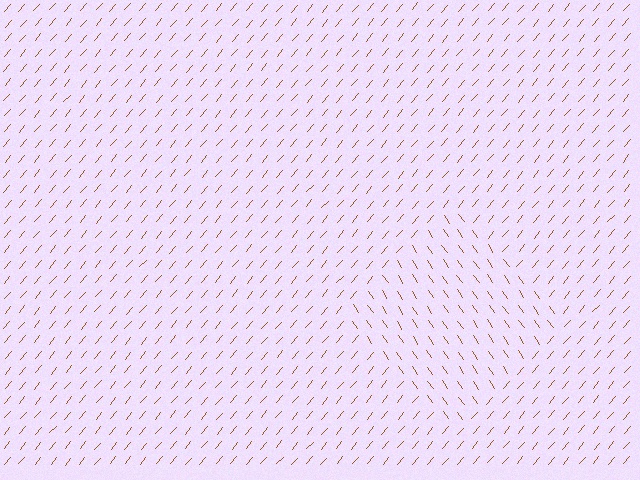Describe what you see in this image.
The image is filled with small brown line segments. A diamond region in the image has lines oriented differently from the surrounding lines, creating a visible texture boundary.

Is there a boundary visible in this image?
Yes, there is a texture boundary formed by a change in line orientation.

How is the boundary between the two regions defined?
The boundary is defined purely by a change in line orientation (approximately 74 degrees difference). All lines are the same color and thickness.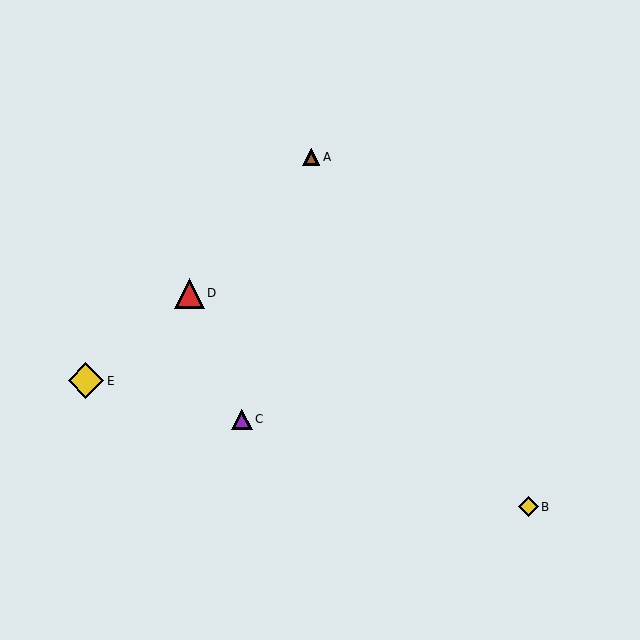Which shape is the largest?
The yellow diamond (labeled E) is the largest.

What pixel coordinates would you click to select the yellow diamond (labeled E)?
Click at (86, 381) to select the yellow diamond E.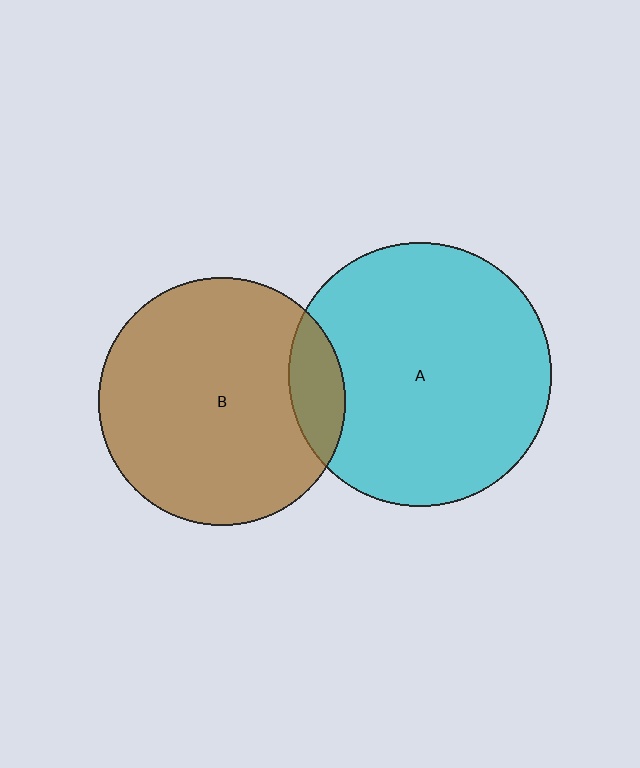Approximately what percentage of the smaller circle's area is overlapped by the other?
Approximately 10%.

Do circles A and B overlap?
Yes.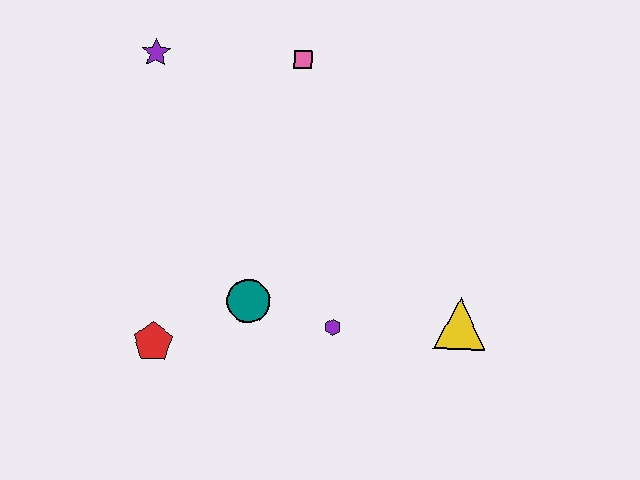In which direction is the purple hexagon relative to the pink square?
The purple hexagon is below the pink square.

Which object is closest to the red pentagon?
The teal circle is closest to the red pentagon.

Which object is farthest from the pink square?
The red pentagon is farthest from the pink square.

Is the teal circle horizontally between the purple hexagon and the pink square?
No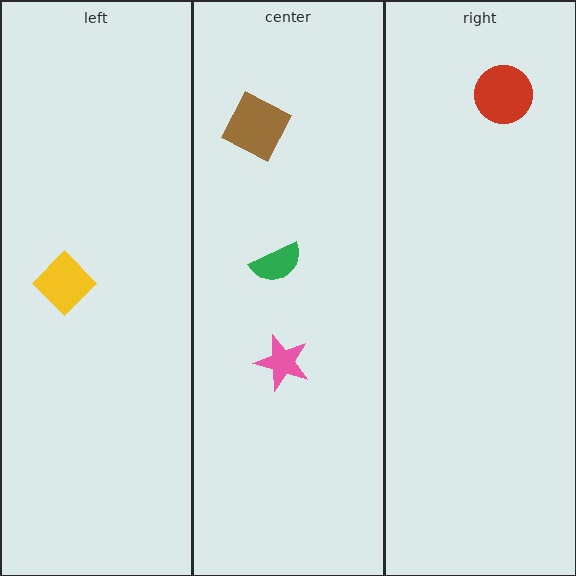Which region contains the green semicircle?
The center region.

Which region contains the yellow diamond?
The left region.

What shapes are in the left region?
The yellow diamond.